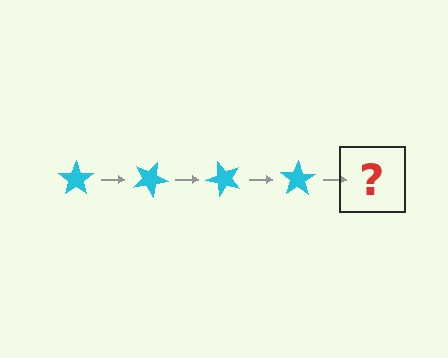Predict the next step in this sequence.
The next step is a cyan star rotated 100 degrees.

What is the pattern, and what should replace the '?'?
The pattern is that the star rotates 25 degrees each step. The '?' should be a cyan star rotated 100 degrees.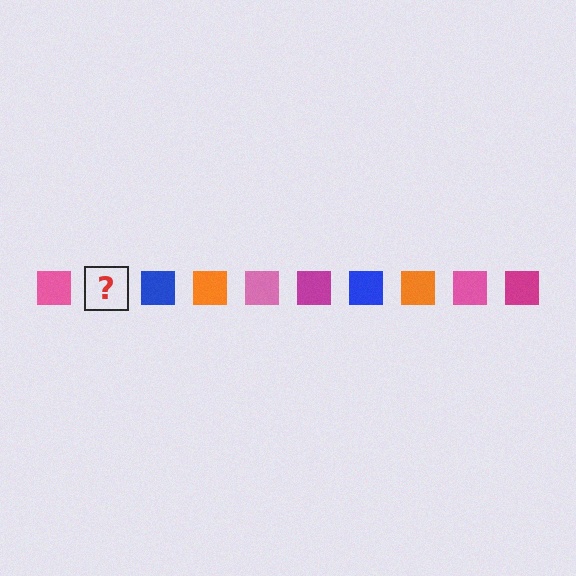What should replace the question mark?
The question mark should be replaced with a magenta square.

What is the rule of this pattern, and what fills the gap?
The rule is that the pattern cycles through pink, magenta, blue, orange squares. The gap should be filled with a magenta square.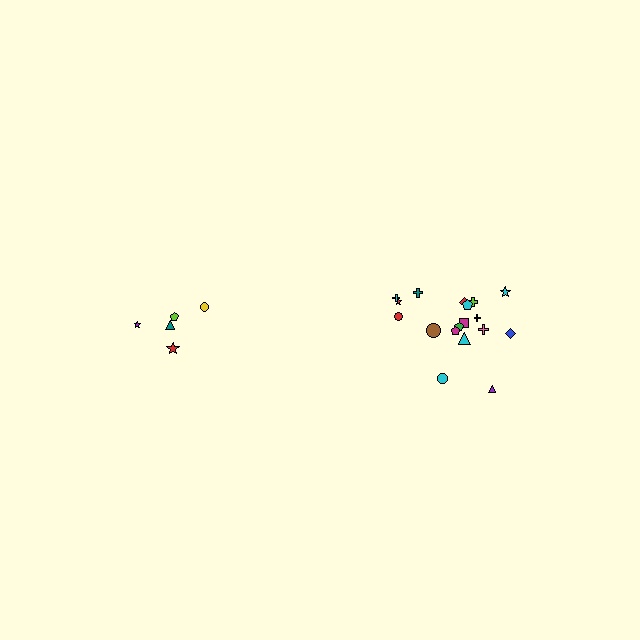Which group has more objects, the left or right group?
The right group.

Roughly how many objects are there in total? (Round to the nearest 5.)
Roughly 25 objects in total.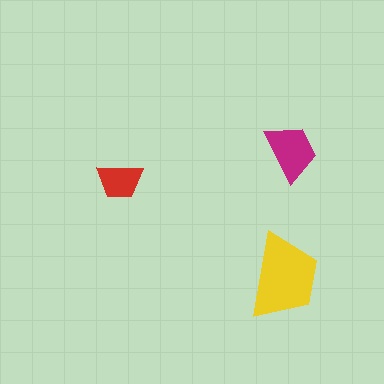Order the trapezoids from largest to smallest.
the yellow one, the magenta one, the red one.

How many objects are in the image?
There are 3 objects in the image.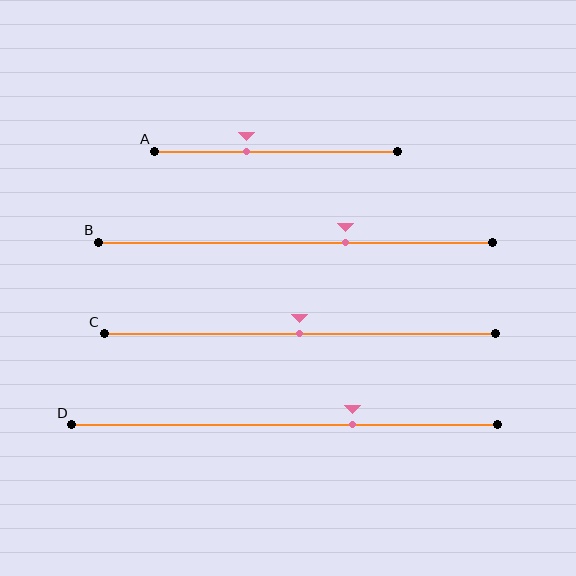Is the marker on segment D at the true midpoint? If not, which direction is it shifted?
No, the marker on segment D is shifted to the right by about 16% of the segment length.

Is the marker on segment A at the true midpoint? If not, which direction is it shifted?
No, the marker on segment A is shifted to the left by about 12% of the segment length.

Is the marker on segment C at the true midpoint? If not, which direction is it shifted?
Yes, the marker on segment C is at the true midpoint.